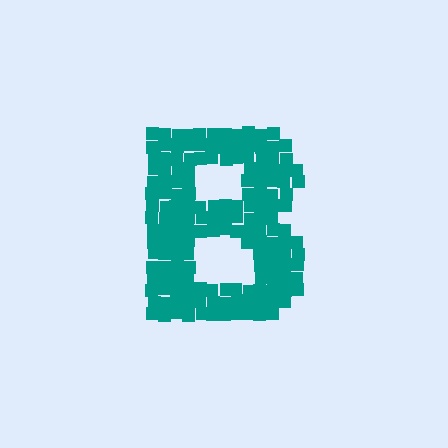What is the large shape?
The large shape is the letter B.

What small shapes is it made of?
It is made of small squares.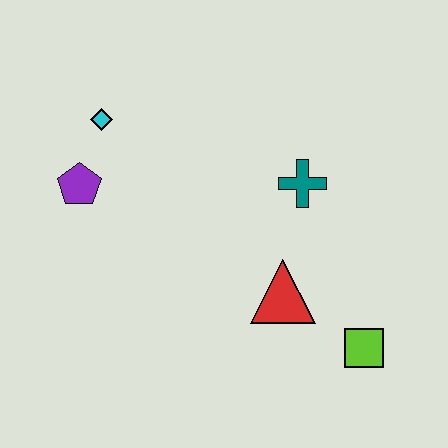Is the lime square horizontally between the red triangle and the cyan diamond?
No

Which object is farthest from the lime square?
The cyan diamond is farthest from the lime square.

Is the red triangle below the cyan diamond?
Yes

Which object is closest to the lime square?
The red triangle is closest to the lime square.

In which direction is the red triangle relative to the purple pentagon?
The red triangle is to the right of the purple pentagon.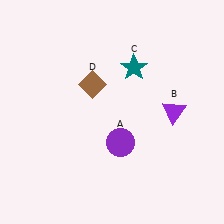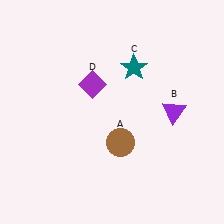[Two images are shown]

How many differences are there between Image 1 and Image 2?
There are 2 differences between the two images.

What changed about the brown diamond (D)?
In Image 1, D is brown. In Image 2, it changed to purple.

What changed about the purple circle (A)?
In Image 1, A is purple. In Image 2, it changed to brown.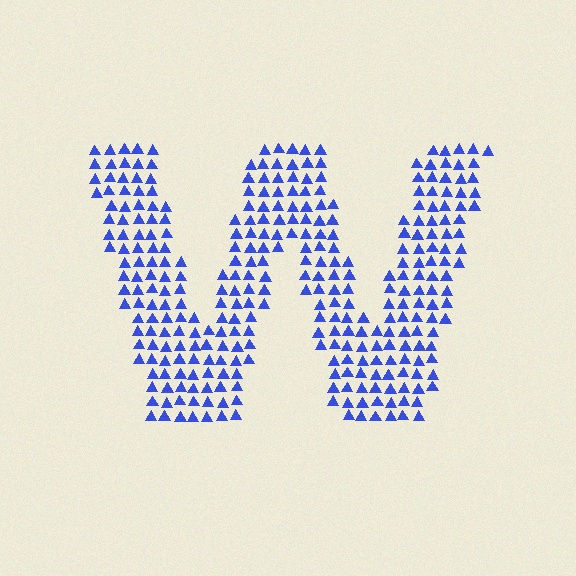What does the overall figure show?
The overall figure shows the letter W.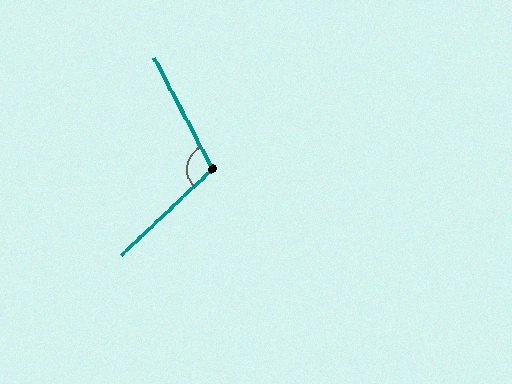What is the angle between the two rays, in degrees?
Approximately 105 degrees.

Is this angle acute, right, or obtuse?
It is obtuse.